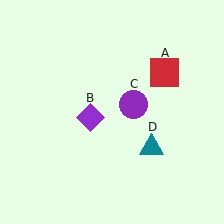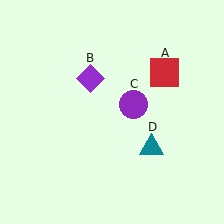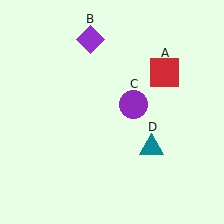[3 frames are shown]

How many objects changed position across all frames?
1 object changed position: purple diamond (object B).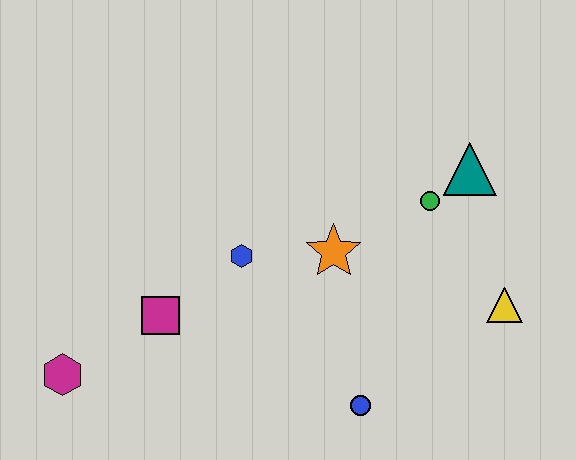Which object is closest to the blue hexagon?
The orange star is closest to the blue hexagon.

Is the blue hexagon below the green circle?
Yes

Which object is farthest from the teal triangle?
The magenta hexagon is farthest from the teal triangle.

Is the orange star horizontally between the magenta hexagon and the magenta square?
No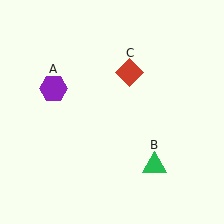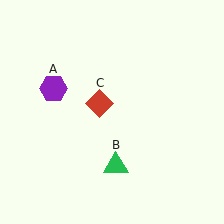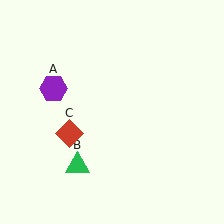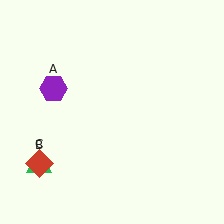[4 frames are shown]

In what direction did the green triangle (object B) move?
The green triangle (object B) moved left.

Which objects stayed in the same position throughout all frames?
Purple hexagon (object A) remained stationary.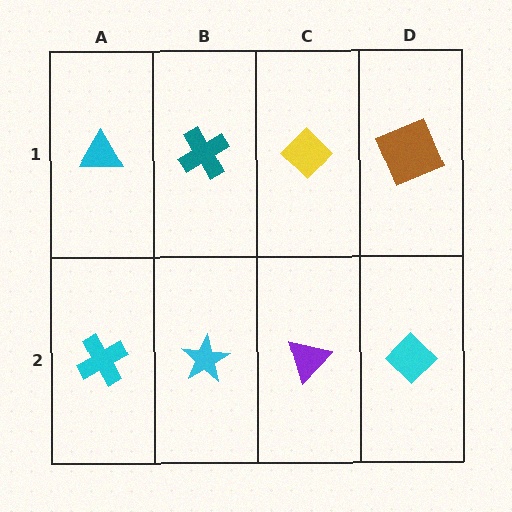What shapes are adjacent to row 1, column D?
A cyan diamond (row 2, column D), a yellow diamond (row 1, column C).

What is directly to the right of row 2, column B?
A purple triangle.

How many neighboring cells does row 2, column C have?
3.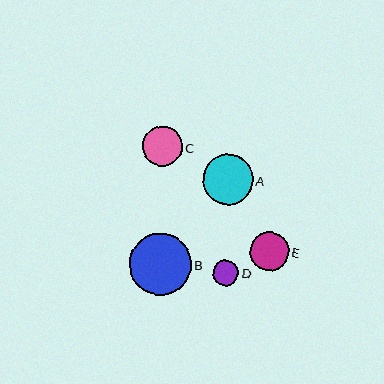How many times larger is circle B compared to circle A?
Circle B is approximately 1.2 times the size of circle A.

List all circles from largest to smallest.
From largest to smallest: B, A, C, E, D.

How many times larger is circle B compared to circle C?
Circle B is approximately 1.5 times the size of circle C.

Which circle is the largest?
Circle B is the largest with a size of approximately 62 pixels.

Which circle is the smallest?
Circle D is the smallest with a size of approximately 25 pixels.